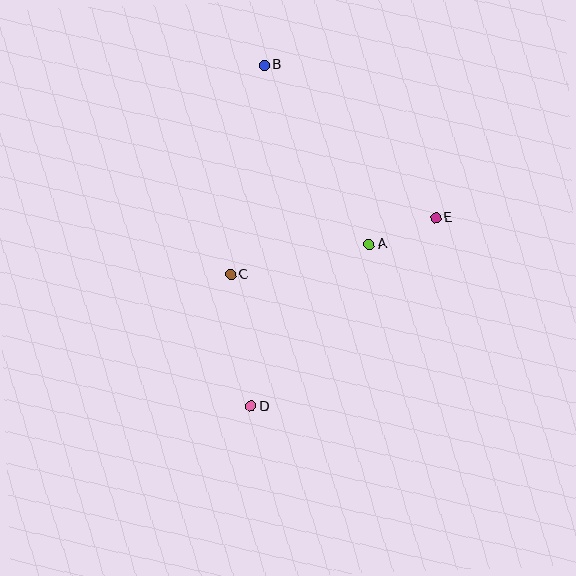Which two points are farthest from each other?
Points B and D are farthest from each other.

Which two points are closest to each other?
Points A and E are closest to each other.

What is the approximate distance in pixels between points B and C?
The distance between B and C is approximately 212 pixels.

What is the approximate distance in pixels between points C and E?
The distance between C and E is approximately 213 pixels.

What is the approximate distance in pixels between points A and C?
The distance between A and C is approximately 142 pixels.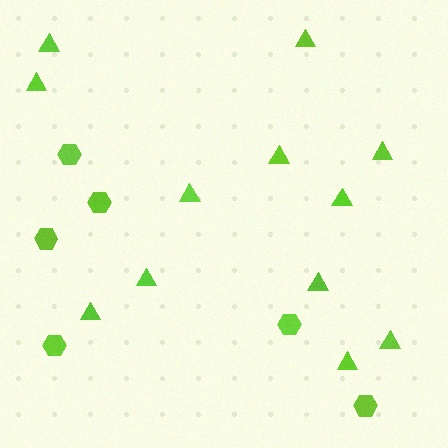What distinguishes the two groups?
There are 2 groups: one group of hexagons (6) and one group of triangles (12).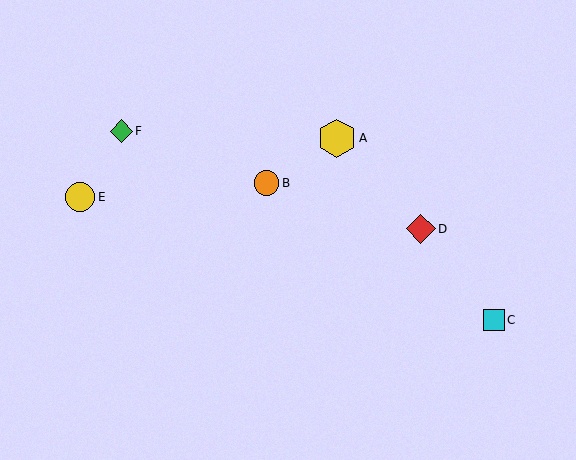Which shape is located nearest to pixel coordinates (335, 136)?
The yellow hexagon (labeled A) at (337, 138) is nearest to that location.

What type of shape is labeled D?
Shape D is a red diamond.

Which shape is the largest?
The yellow hexagon (labeled A) is the largest.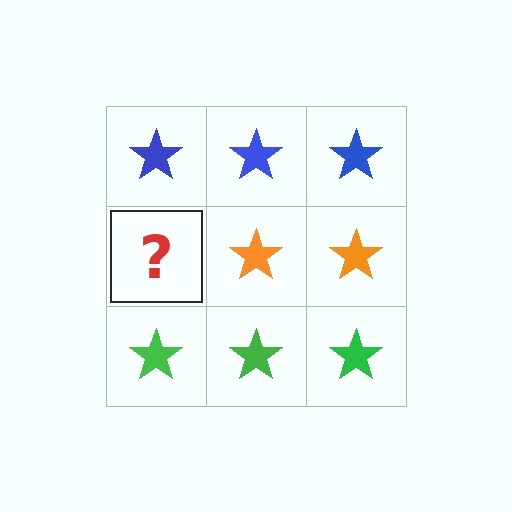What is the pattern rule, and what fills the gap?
The rule is that each row has a consistent color. The gap should be filled with an orange star.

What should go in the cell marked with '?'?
The missing cell should contain an orange star.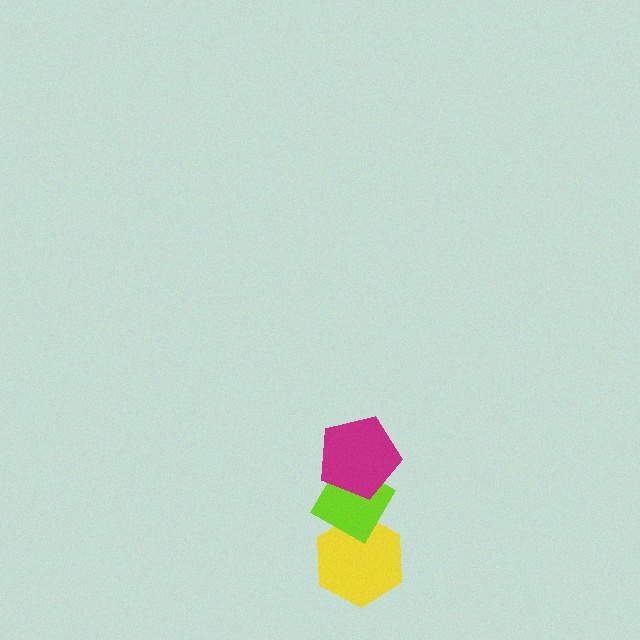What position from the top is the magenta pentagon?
The magenta pentagon is 1st from the top.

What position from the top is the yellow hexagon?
The yellow hexagon is 3rd from the top.